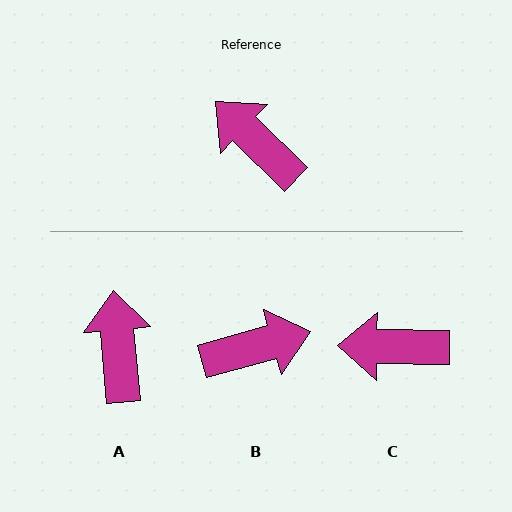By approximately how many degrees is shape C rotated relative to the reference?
Approximately 43 degrees counter-clockwise.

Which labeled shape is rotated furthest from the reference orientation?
B, about 121 degrees away.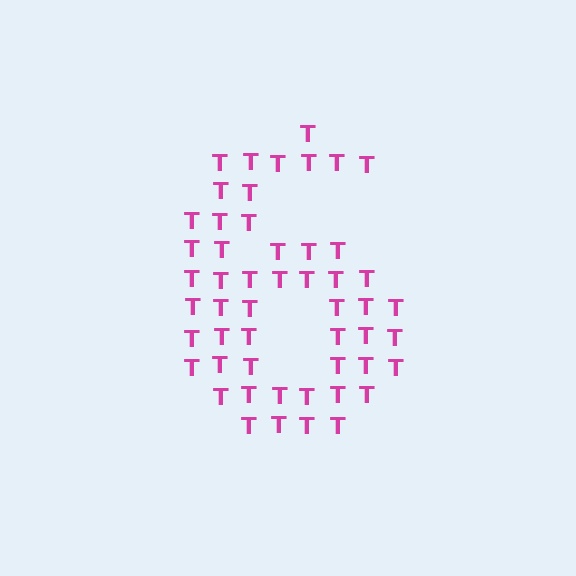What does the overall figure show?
The overall figure shows the digit 6.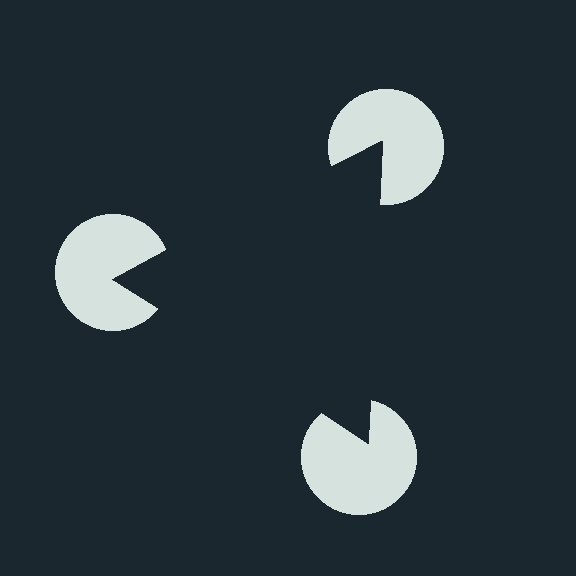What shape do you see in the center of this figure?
An illusory triangle — its edges are inferred from the aligned wedge cuts in the pac-man discs, not physically drawn.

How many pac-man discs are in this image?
There are 3 — one at each vertex of the illusory triangle.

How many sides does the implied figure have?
3 sides.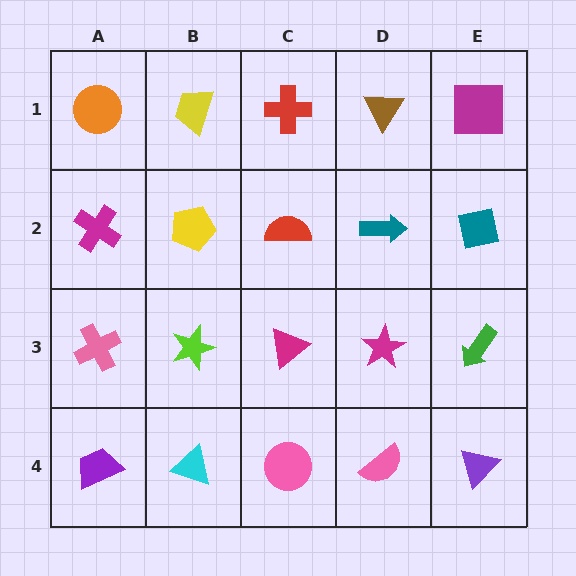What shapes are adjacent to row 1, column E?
A teal square (row 2, column E), a brown triangle (row 1, column D).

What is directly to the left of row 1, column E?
A brown triangle.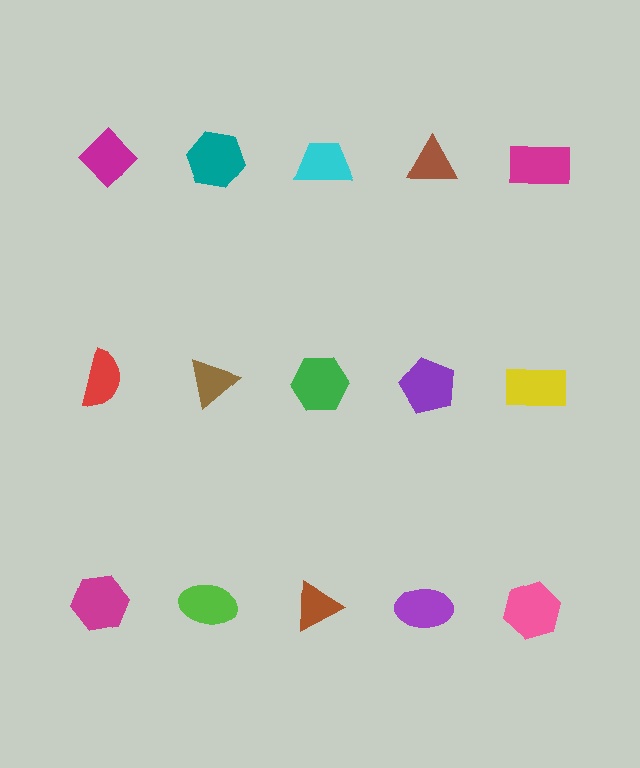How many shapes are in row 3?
5 shapes.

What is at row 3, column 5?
A pink hexagon.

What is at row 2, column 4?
A purple pentagon.